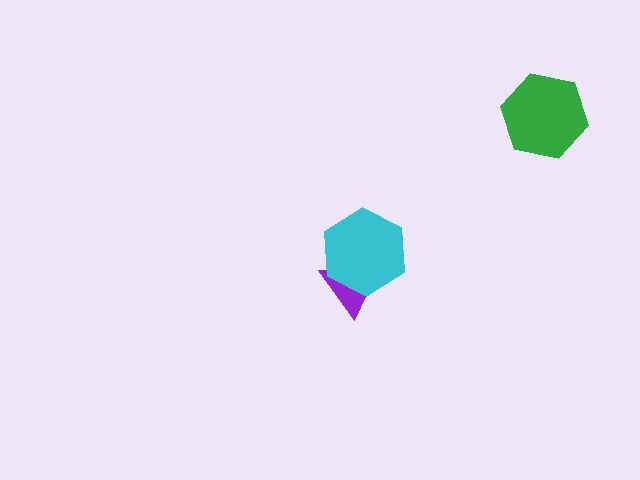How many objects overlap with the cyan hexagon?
1 object overlaps with the cyan hexagon.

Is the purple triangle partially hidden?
Yes, it is partially covered by another shape.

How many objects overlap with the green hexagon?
0 objects overlap with the green hexagon.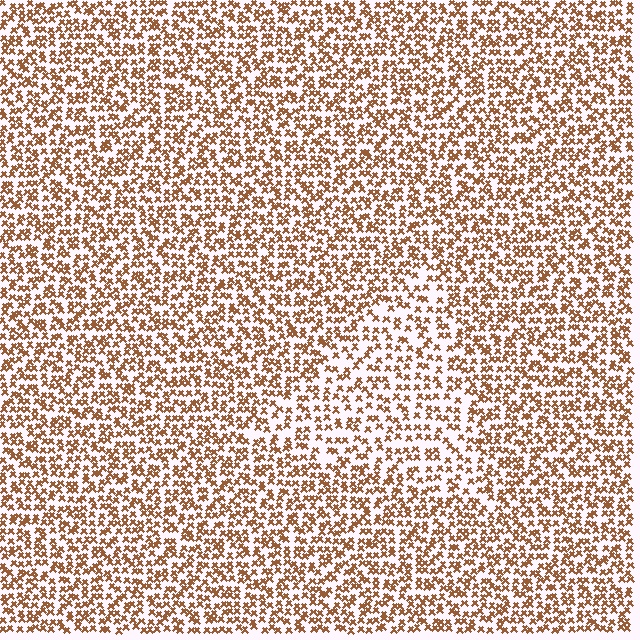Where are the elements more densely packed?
The elements are more densely packed outside the triangle boundary.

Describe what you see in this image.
The image contains small brown elements arranged at two different densities. A triangle-shaped region is visible where the elements are less densely packed than the surrounding area.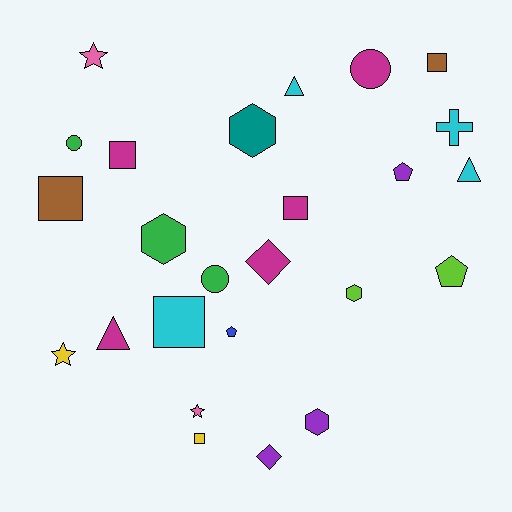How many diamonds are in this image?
There are 2 diamonds.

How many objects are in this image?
There are 25 objects.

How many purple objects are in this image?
There are 3 purple objects.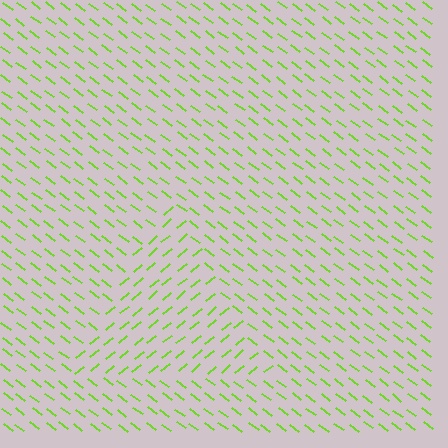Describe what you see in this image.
The image is filled with small lime line segments. A triangle region in the image has lines oriented differently from the surrounding lines, creating a visible texture boundary.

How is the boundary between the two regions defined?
The boundary is defined purely by a change in line orientation (approximately 76 degrees difference). All lines are the same color and thickness.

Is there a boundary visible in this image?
Yes, there is a texture boundary formed by a change in line orientation.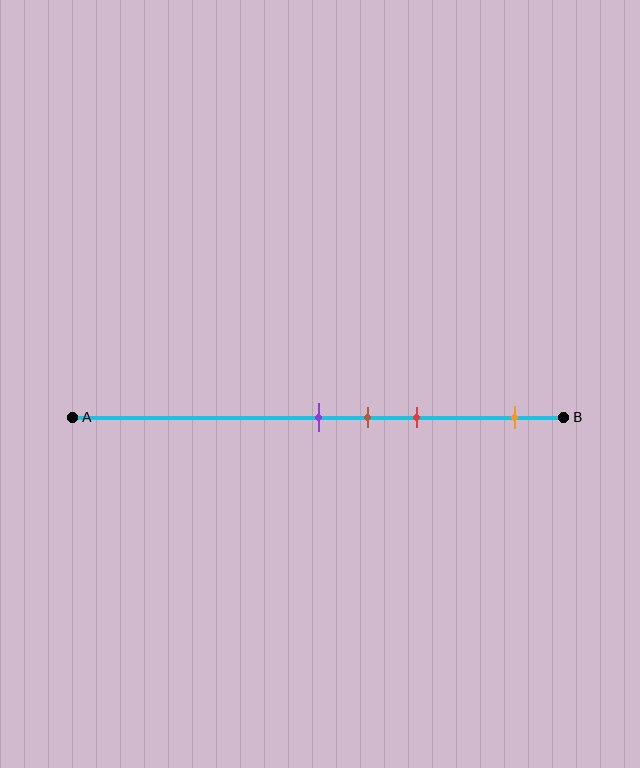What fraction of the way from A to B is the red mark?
The red mark is approximately 70% (0.7) of the way from A to B.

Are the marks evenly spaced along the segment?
No, the marks are not evenly spaced.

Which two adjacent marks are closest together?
The purple and brown marks are the closest adjacent pair.